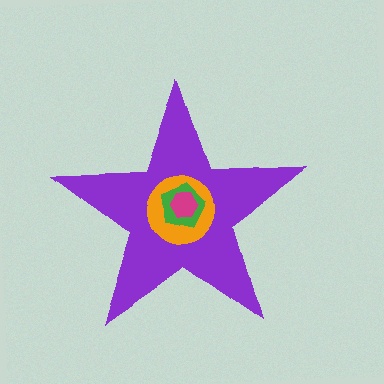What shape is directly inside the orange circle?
The green pentagon.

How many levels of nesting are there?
4.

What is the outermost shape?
The purple star.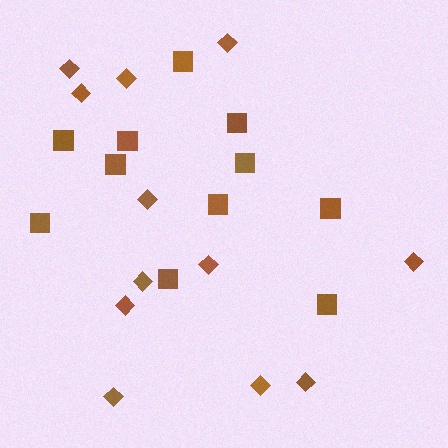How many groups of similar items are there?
There are 2 groups: one group of diamonds (12) and one group of squares (11).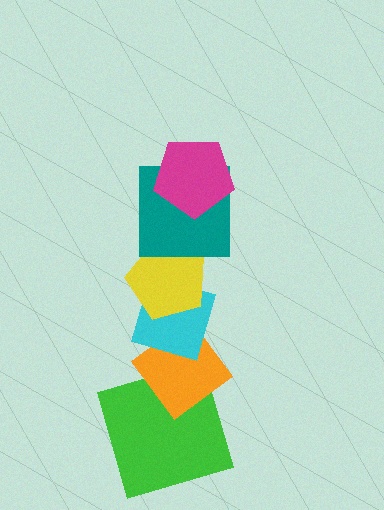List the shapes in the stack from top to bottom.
From top to bottom: the magenta pentagon, the teal square, the yellow pentagon, the cyan diamond, the orange diamond, the green square.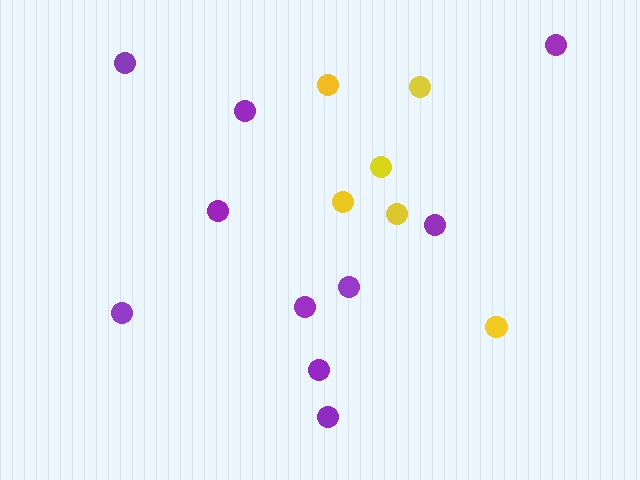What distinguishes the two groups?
There are 2 groups: one group of purple circles (10) and one group of yellow circles (6).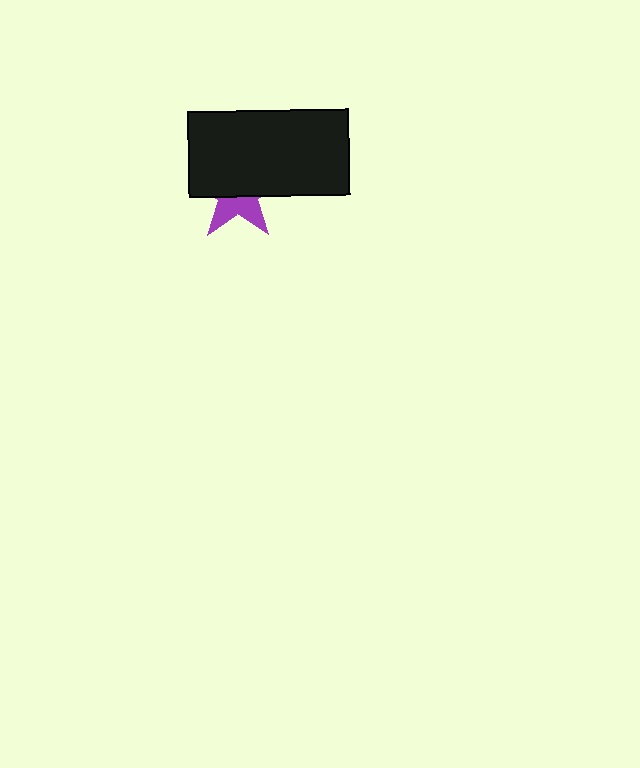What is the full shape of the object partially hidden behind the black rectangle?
The partially hidden object is a purple star.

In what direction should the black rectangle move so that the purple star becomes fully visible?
The black rectangle should move up. That is the shortest direction to clear the overlap and leave the purple star fully visible.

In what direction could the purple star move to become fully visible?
The purple star could move down. That would shift it out from behind the black rectangle entirely.